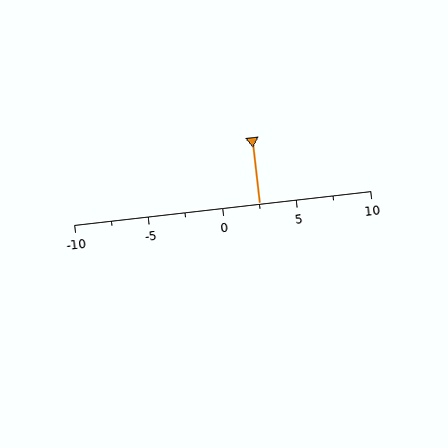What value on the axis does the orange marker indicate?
The marker indicates approximately 2.5.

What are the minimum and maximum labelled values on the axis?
The axis runs from -10 to 10.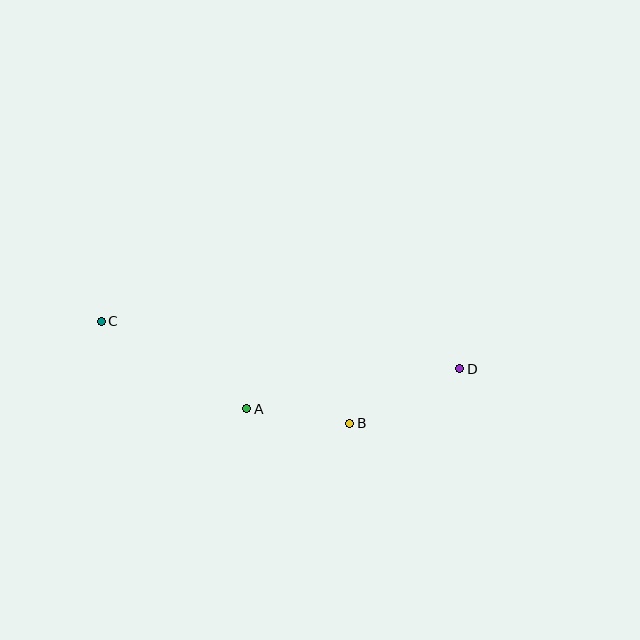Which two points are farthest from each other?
Points C and D are farthest from each other.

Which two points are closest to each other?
Points A and B are closest to each other.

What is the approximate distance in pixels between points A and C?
The distance between A and C is approximately 169 pixels.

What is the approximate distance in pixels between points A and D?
The distance between A and D is approximately 217 pixels.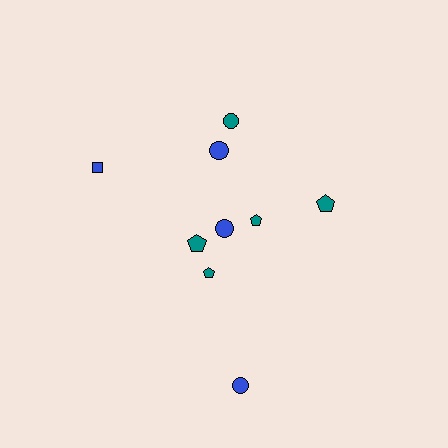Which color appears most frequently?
Teal, with 5 objects.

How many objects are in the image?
There are 9 objects.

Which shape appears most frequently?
Circle, with 4 objects.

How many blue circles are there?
There are 3 blue circles.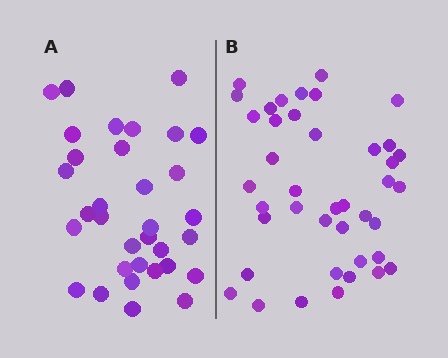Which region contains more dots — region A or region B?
Region B (the right region) has more dots.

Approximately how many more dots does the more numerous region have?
Region B has roughly 8 or so more dots than region A.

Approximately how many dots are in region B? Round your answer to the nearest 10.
About 40 dots. (The exact count is 41, which rounds to 40.)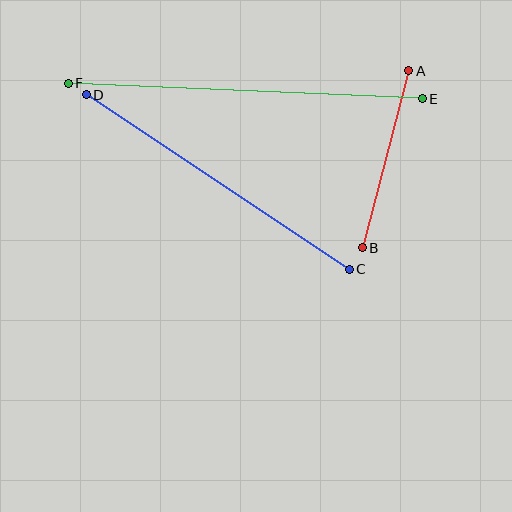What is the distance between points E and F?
The distance is approximately 354 pixels.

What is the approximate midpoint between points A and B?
The midpoint is at approximately (385, 159) pixels.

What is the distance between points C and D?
The distance is approximately 316 pixels.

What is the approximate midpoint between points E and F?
The midpoint is at approximately (245, 91) pixels.